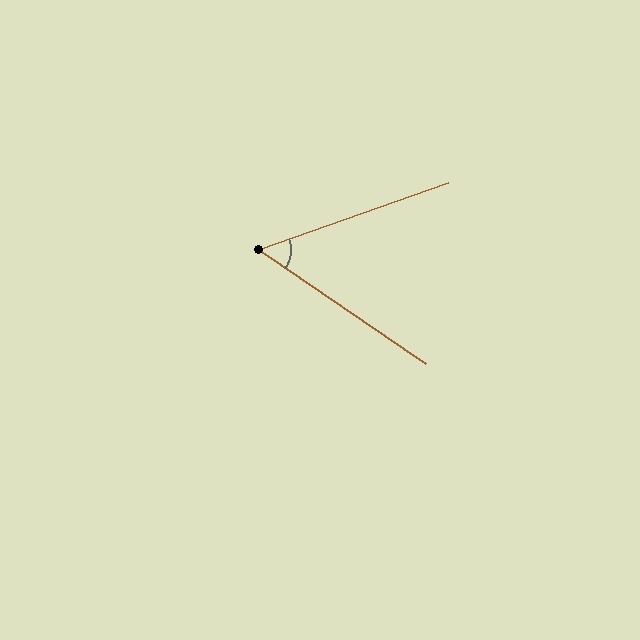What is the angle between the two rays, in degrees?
Approximately 54 degrees.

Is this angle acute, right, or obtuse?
It is acute.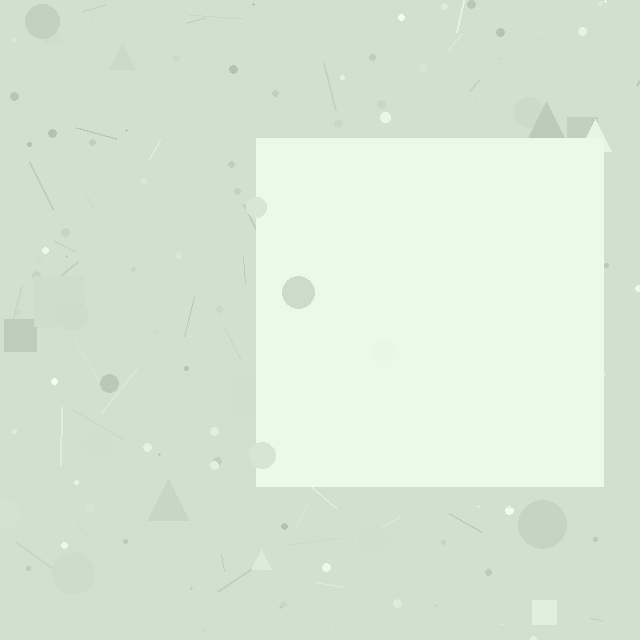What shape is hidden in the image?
A square is hidden in the image.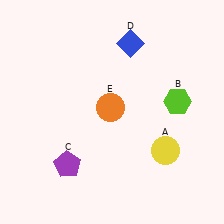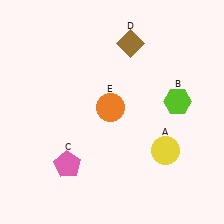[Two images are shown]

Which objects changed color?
C changed from purple to pink. D changed from blue to brown.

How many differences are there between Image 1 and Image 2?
There are 2 differences between the two images.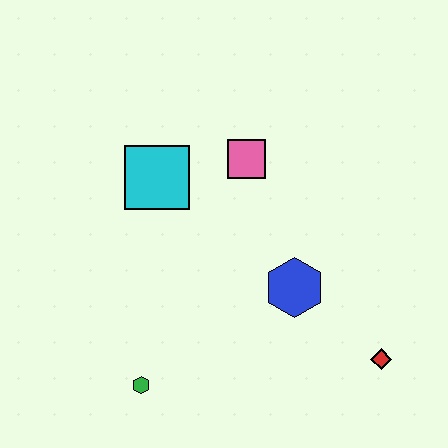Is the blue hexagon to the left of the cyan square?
No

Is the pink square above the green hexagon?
Yes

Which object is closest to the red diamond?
The blue hexagon is closest to the red diamond.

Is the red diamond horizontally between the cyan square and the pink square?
No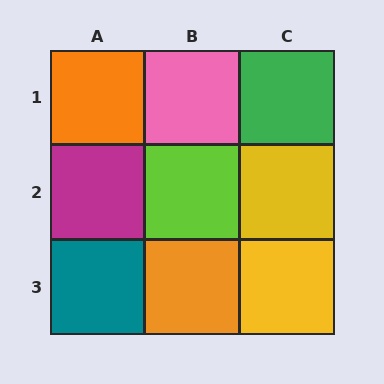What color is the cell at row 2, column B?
Lime.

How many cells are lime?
1 cell is lime.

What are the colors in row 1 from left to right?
Orange, pink, green.